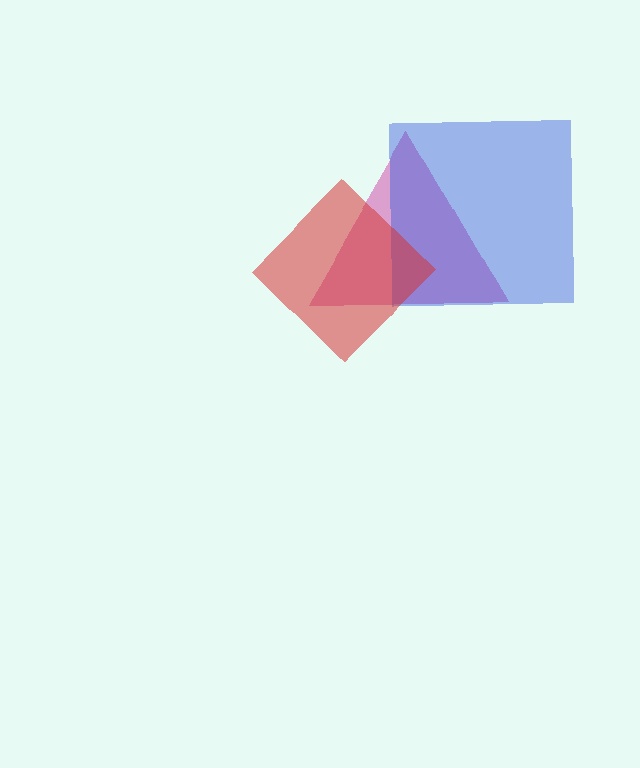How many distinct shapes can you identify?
There are 3 distinct shapes: a magenta triangle, a blue square, a red diamond.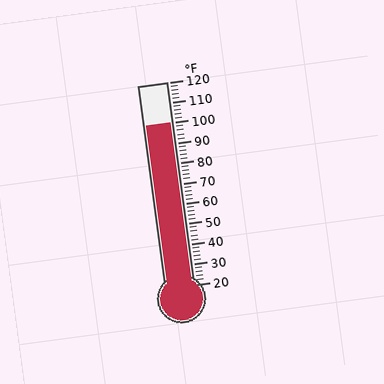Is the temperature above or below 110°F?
The temperature is below 110°F.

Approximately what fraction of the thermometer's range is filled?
The thermometer is filled to approximately 80% of its range.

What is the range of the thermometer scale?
The thermometer scale ranges from 20°F to 120°F.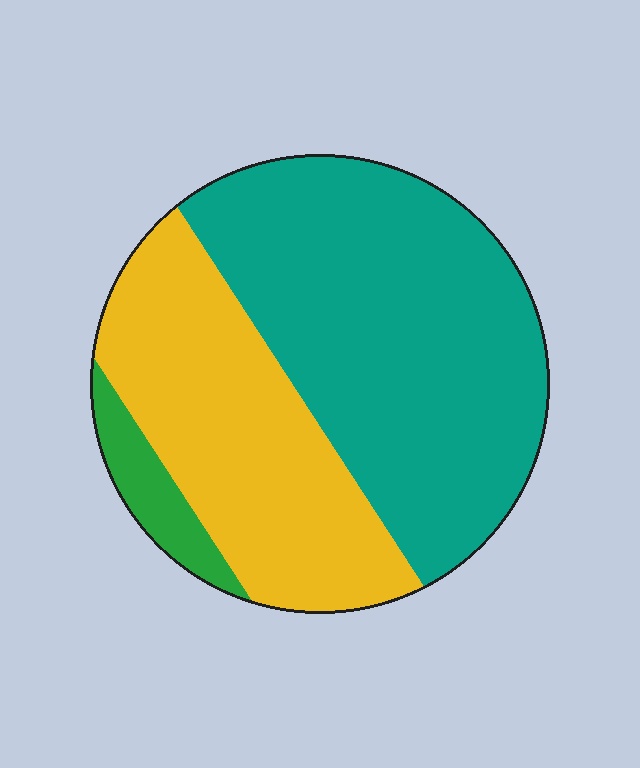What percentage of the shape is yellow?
Yellow takes up about three eighths (3/8) of the shape.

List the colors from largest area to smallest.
From largest to smallest: teal, yellow, green.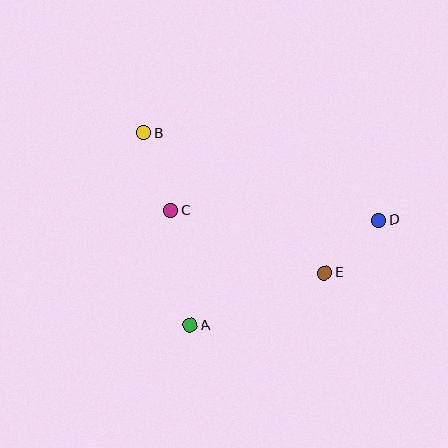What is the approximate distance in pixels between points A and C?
The distance between A and C is approximately 117 pixels.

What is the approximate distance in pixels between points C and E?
The distance between C and E is approximately 166 pixels.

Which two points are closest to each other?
Points D and E are closest to each other.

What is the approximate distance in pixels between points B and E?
The distance between B and E is approximately 229 pixels.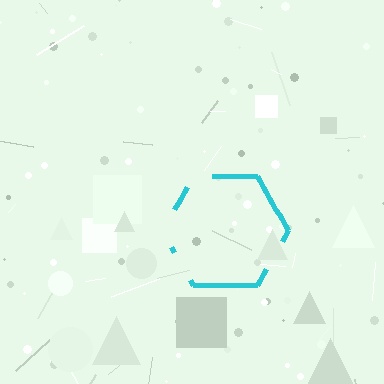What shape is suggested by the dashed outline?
The dashed outline suggests a hexagon.